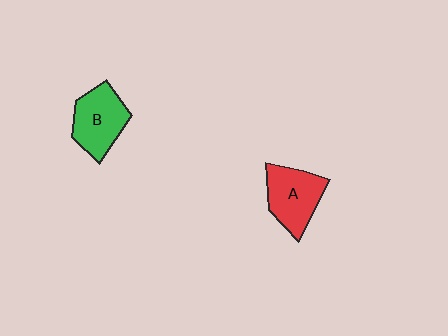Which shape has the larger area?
Shape B (green).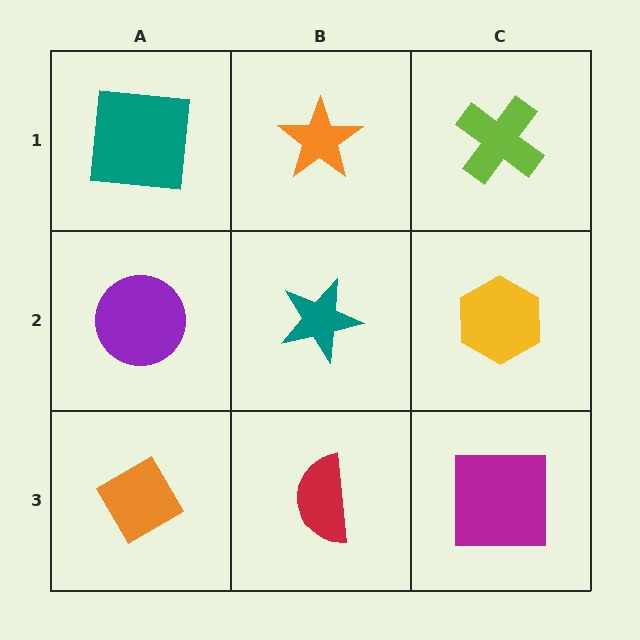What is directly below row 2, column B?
A red semicircle.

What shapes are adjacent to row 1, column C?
A yellow hexagon (row 2, column C), an orange star (row 1, column B).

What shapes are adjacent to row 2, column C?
A lime cross (row 1, column C), a magenta square (row 3, column C), a teal star (row 2, column B).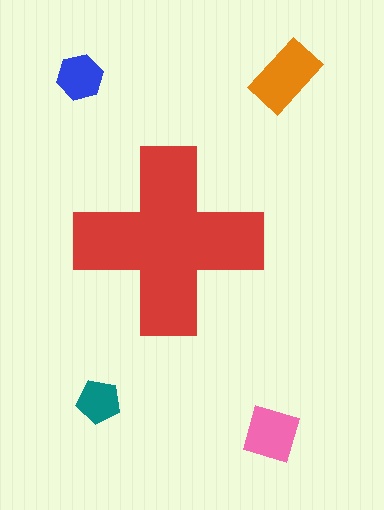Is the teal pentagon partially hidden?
No, the teal pentagon is fully visible.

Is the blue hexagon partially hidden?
No, the blue hexagon is fully visible.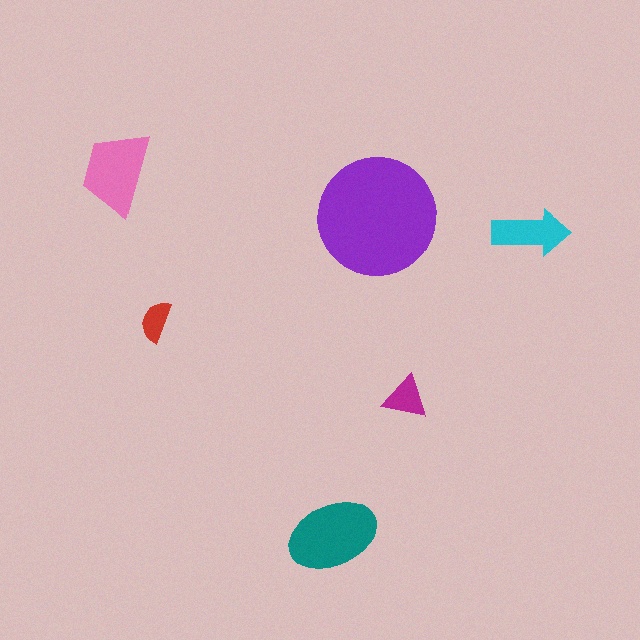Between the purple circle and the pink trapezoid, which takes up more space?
The purple circle.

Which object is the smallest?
The red semicircle.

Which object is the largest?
The purple circle.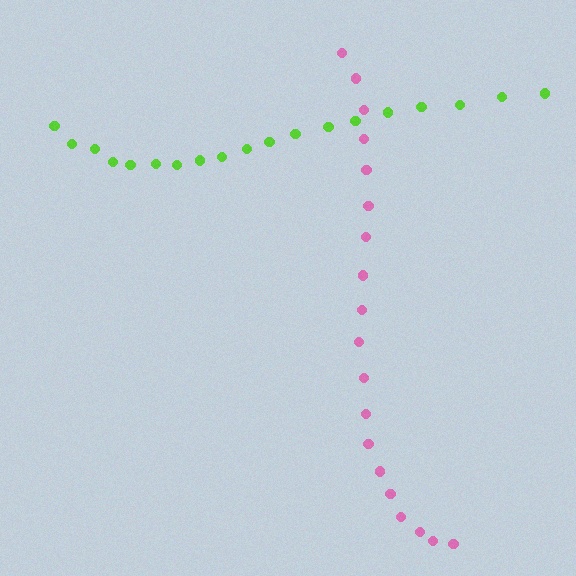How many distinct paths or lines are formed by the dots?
There are 2 distinct paths.